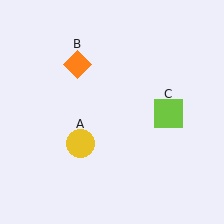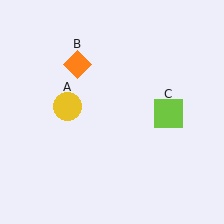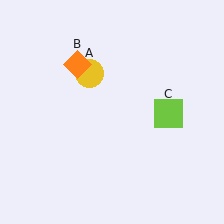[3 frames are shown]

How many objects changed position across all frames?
1 object changed position: yellow circle (object A).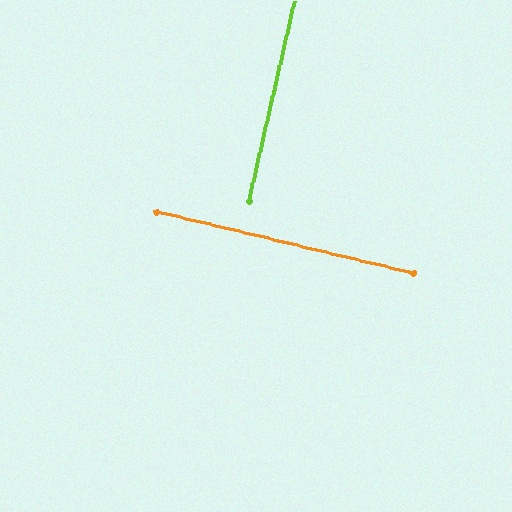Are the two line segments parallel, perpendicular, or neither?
Perpendicular — they meet at approximately 89°.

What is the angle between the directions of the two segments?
Approximately 89 degrees.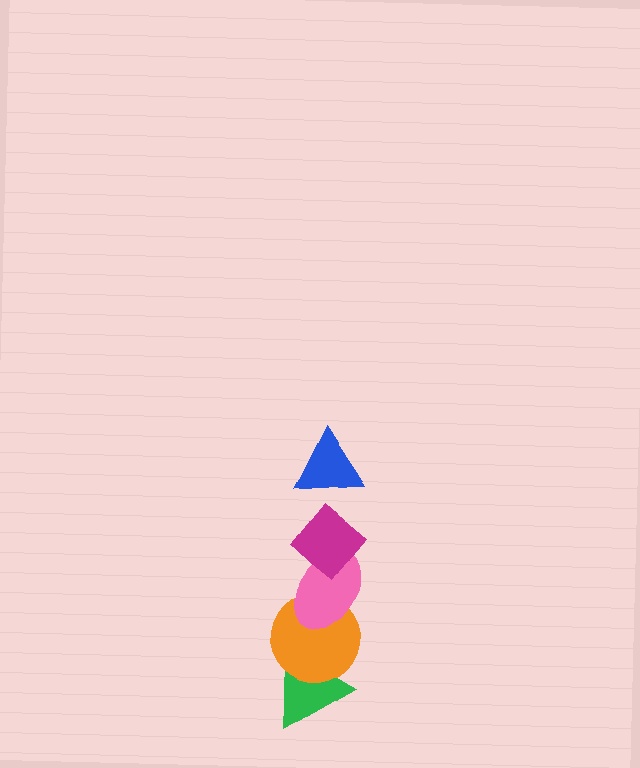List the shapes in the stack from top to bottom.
From top to bottom: the blue triangle, the magenta diamond, the pink ellipse, the orange circle, the green triangle.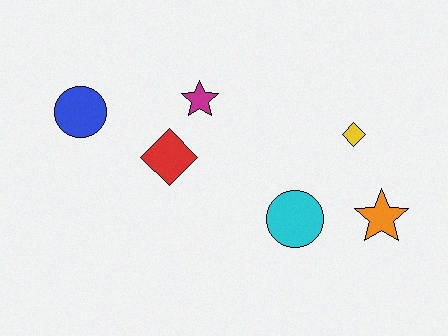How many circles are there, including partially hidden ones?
There are 2 circles.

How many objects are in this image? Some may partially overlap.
There are 6 objects.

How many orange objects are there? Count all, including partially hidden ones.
There is 1 orange object.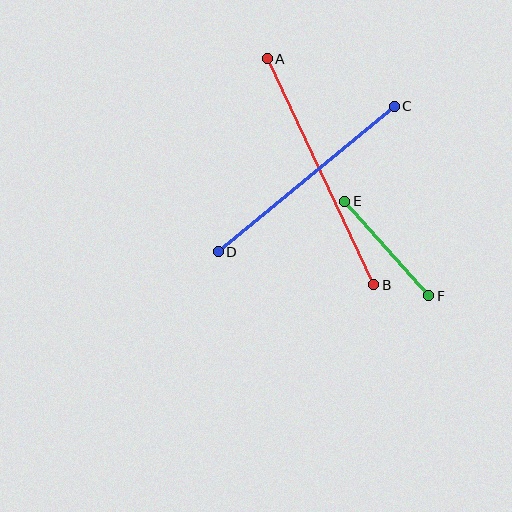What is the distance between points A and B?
The distance is approximately 250 pixels.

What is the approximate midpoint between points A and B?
The midpoint is at approximately (321, 172) pixels.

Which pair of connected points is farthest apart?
Points A and B are farthest apart.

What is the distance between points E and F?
The distance is approximately 126 pixels.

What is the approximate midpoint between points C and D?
The midpoint is at approximately (306, 179) pixels.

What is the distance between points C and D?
The distance is approximately 228 pixels.